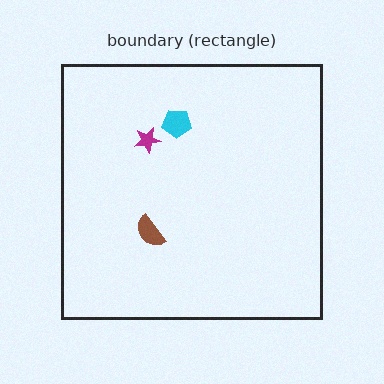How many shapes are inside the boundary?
3 inside, 0 outside.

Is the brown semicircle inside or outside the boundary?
Inside.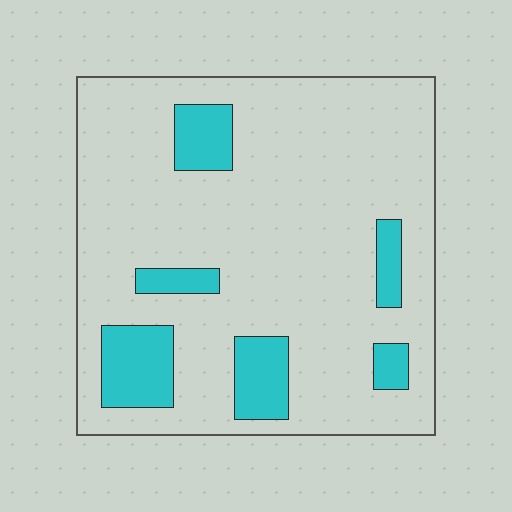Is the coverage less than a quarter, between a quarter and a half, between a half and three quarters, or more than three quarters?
Less than a quarter.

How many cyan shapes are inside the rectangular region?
6.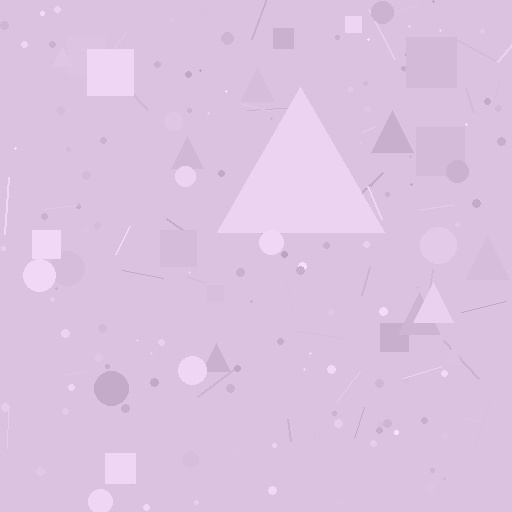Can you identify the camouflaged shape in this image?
The camouflaged shape is a triangle.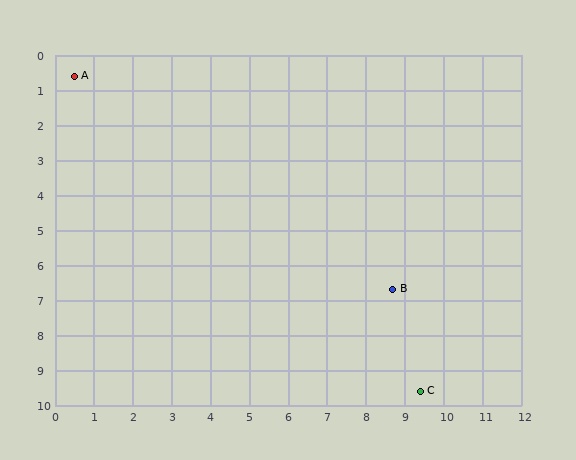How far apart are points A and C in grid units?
Points A and C are about 12.7 grid units apart.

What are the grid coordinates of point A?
Point A is at approximately (0.5, 0.6).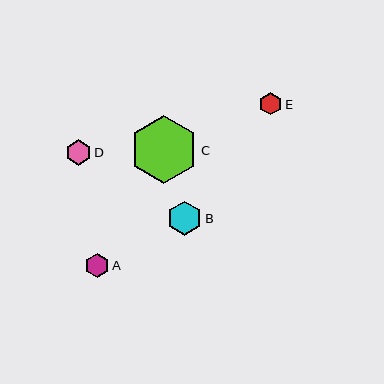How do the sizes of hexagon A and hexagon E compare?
Hexagon A and hexagon E are approximately the same size.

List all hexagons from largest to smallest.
From largest to smallest: C, B, D, A, E.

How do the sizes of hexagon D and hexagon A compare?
Hexagon D and hexagon A are approximately the same size.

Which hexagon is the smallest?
Hexagon E is the smallest with a size of approximately 22 pixels.